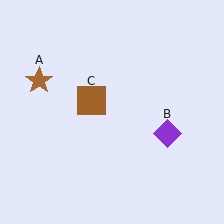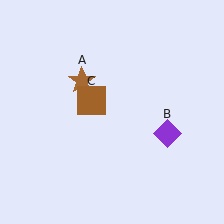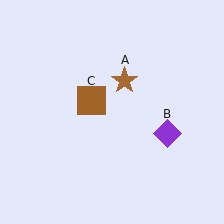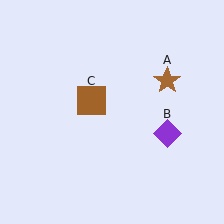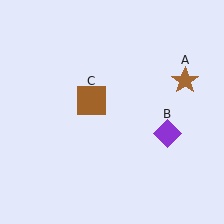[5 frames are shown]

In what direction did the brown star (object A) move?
The brown star (object A) moved right.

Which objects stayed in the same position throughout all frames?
Purple diamond (object B) and brown square (object C) remained stationary.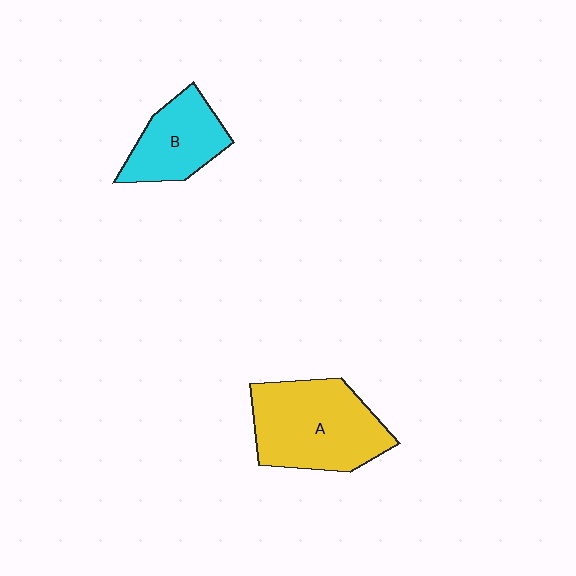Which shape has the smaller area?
Shape B (cyan).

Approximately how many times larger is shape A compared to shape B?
Approximately 1.6 times.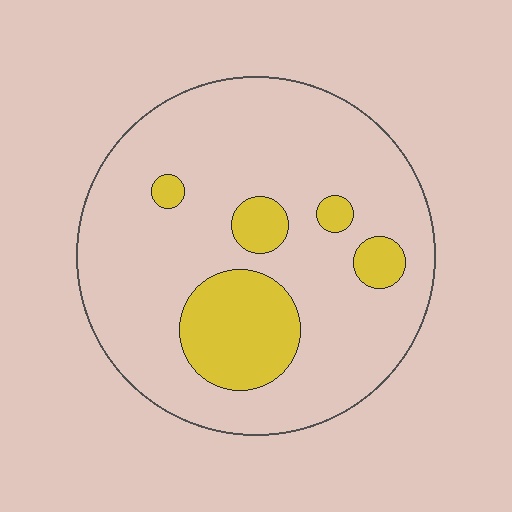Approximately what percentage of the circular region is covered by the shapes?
Approximately 20%.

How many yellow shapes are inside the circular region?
5.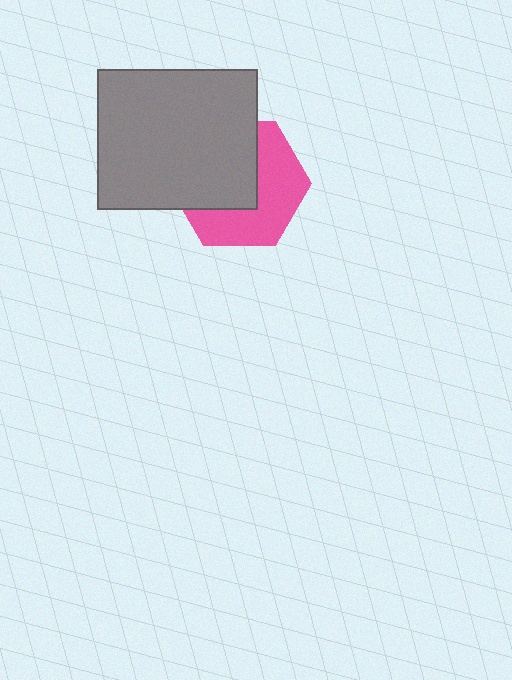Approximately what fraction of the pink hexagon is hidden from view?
Roughly 49% of the pink hexagon is hidden behind the gray rectangle.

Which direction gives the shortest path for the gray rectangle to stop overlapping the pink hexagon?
Moving toward the upper-left gives the shortest separation.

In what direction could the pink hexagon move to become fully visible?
The pink hexagon could move toward the lower-right. That would shift it out from behind the gray rectangle entirely.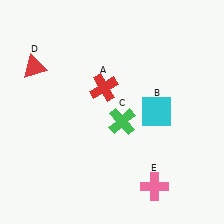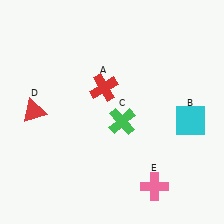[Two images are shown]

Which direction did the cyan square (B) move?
The cyan square (B) moved right.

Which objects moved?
The objects that moved are: the cyan square (B), the red triangle (D).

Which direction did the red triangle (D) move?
The red triangle (D) moved down.